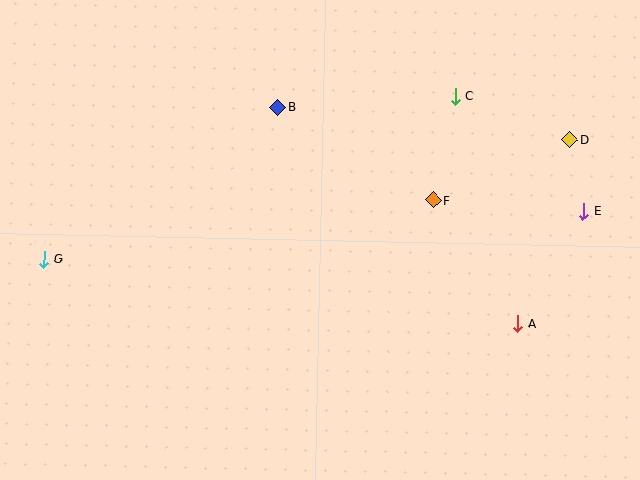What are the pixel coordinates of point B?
Point B is at (277, 107).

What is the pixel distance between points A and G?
The distance between A and G is 478 pixels.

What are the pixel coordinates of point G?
Point G is at (44, 259).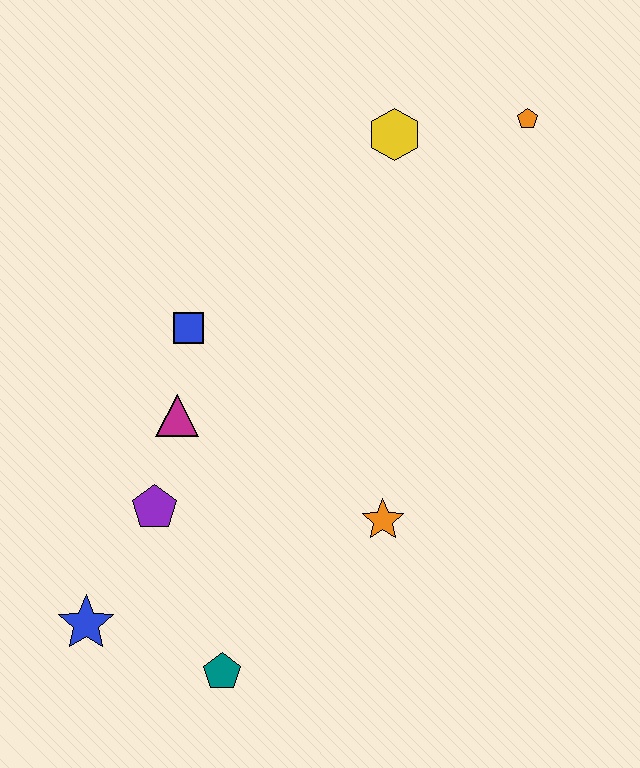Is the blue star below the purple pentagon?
Yes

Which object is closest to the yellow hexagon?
The orange pentagon is closest to the yellow hexagon.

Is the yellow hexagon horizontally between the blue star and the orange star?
No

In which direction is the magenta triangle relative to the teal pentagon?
The magenta triangle is above the teal pentagon.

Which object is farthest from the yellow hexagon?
The blue star is farthest from the yellow hexagon.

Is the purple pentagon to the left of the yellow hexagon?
Yes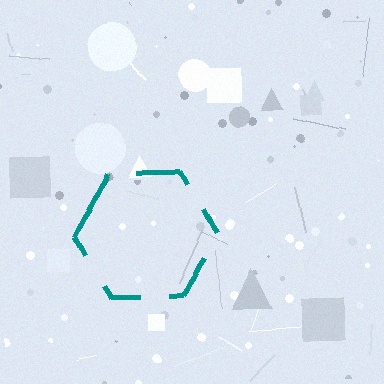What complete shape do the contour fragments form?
The contour fragments form a hexagon.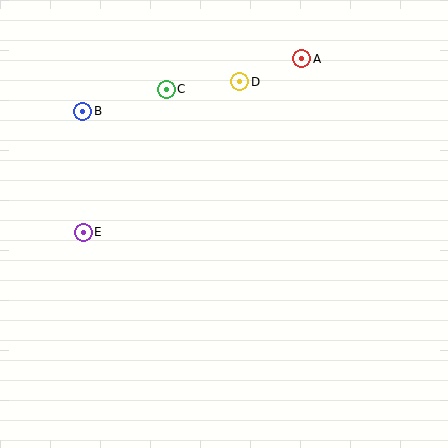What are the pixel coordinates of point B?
Point B is at (83, 111).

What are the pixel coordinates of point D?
Point D is at (240, 82).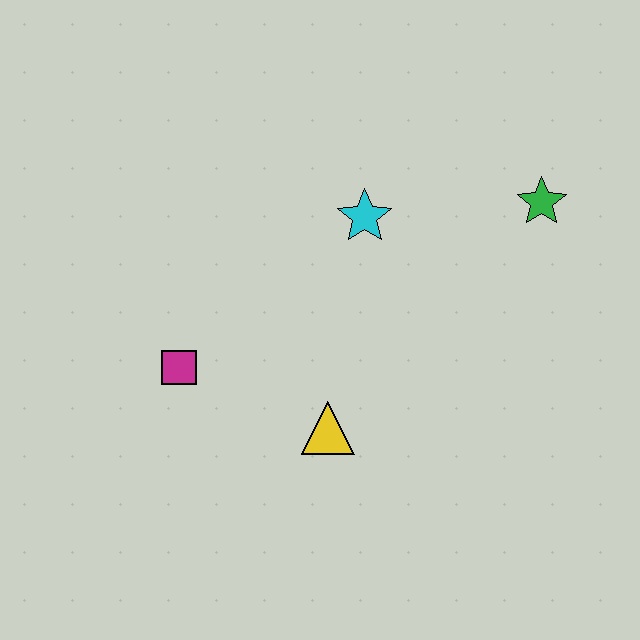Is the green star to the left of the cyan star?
No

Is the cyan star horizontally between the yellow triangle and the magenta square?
No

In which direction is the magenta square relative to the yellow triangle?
The magenta square is to the left of the yellow triangle.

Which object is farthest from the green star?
The magenta square is farthest from the green star.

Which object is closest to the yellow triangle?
The magenta square is closest to the yellow triangle.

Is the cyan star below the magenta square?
No